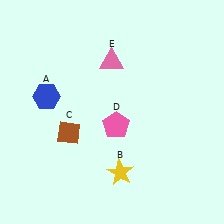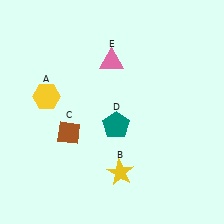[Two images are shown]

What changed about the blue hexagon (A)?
In Image 1, A is blue. In Image 2, it changed to yellow.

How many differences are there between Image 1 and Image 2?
There are 2 differences between the two images.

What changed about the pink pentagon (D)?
In Image 1, D is pink. In Image 2, it changed to teal.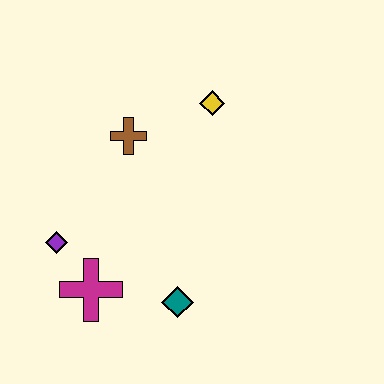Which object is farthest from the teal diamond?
The yellow diamond is farthest from the teal diamond.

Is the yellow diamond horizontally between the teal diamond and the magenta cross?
No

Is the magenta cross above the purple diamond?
No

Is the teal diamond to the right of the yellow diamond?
No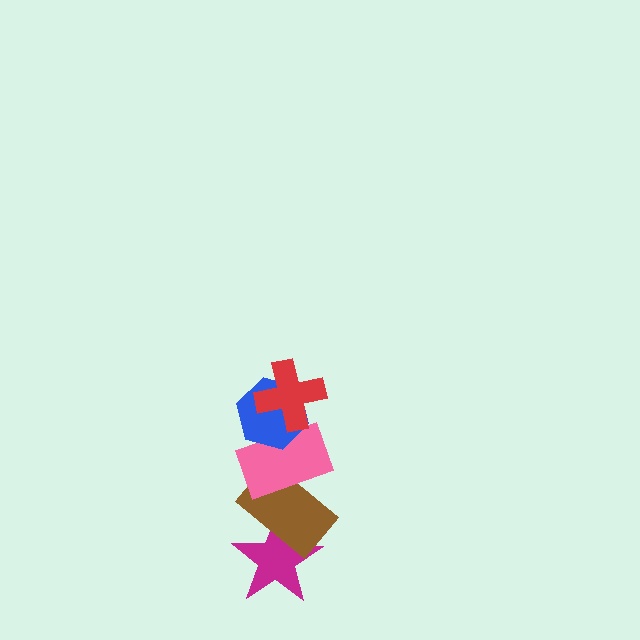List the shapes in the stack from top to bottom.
From top to bottom: the red cross, the blue hexagon, the pink rectangle, the brown rectangle, the magenta star.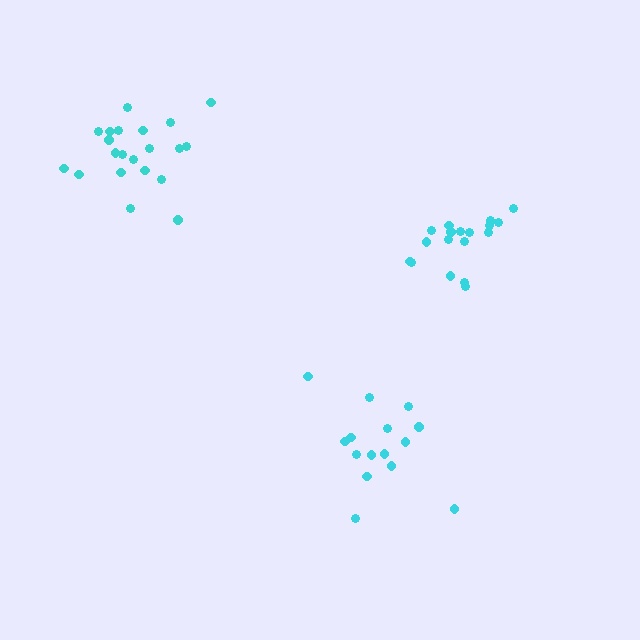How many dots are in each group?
Group 1: 18 dots, Group 2: 21 dots, Group 3: 15 dots (54 total).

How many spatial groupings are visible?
There are 3 spatial groupings.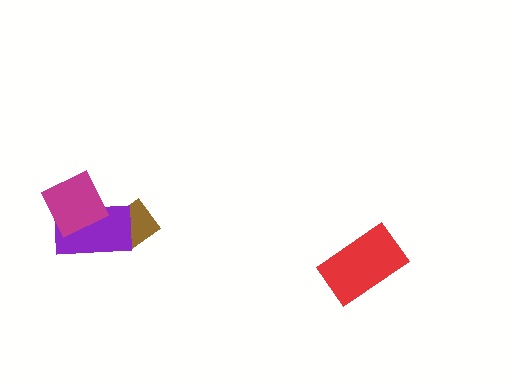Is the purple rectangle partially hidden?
Yes, it is partially covered by another shape.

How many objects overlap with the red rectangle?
0 objects overlap with the red rectangle.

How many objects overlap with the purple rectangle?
2 objects overlap with the purple rectangle.